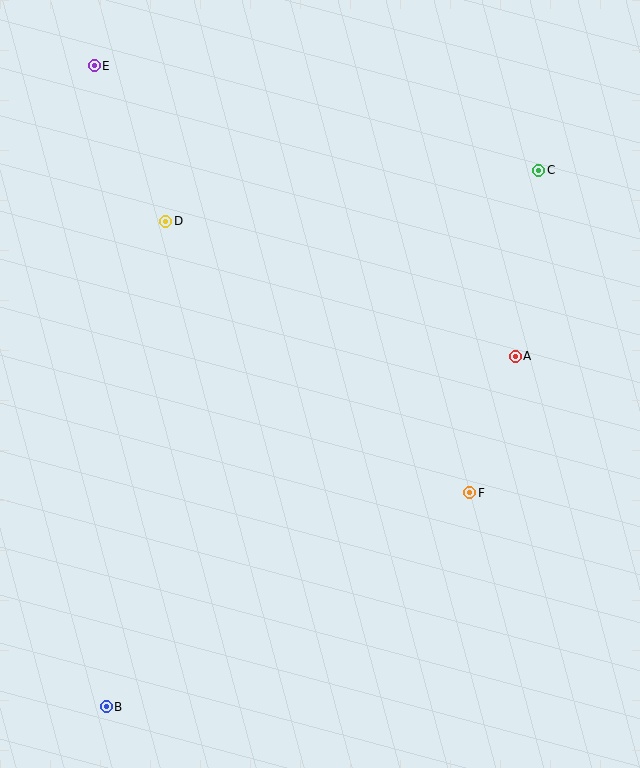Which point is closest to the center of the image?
Point F at (470, 493) is closest to the center.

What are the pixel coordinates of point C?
Point C is at (539, 170).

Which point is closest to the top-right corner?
Point C is closest to the top-right corner.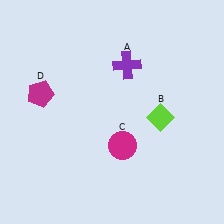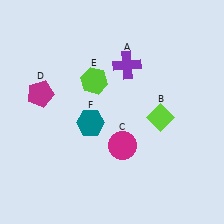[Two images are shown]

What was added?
A lime hexagon (E), a teal hexagon (F) were added in Image 2.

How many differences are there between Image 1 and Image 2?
There are 2 differences between the two images.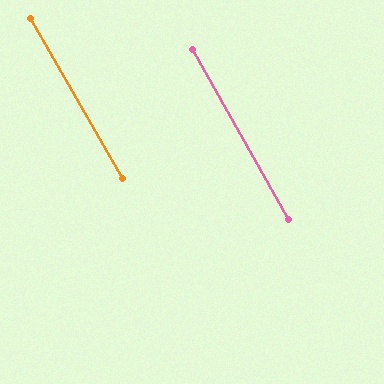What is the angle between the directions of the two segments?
Approximately 0 degrees.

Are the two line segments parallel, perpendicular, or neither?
Parallel — their directions differ by only 0.3°.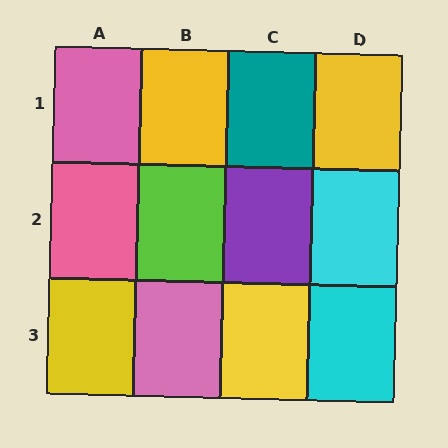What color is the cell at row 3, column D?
Cyan.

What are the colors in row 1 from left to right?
Pink, yellow, teal, yellow.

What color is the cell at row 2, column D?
Cyan.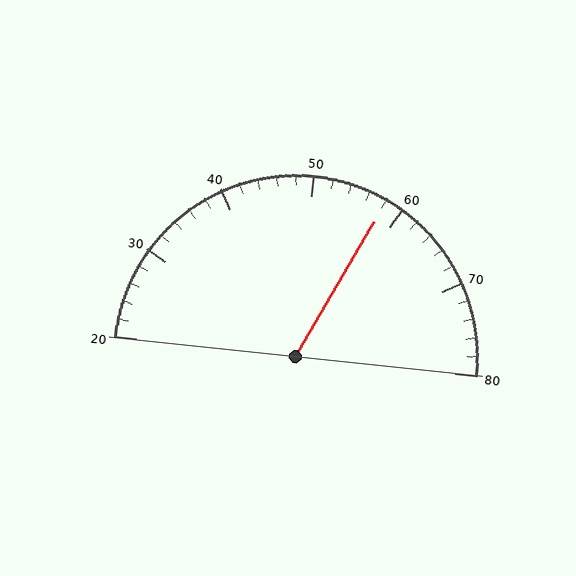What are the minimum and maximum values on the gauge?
The gauge ranges from 20 to 80.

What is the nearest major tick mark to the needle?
The nearest major tick mark is 60.